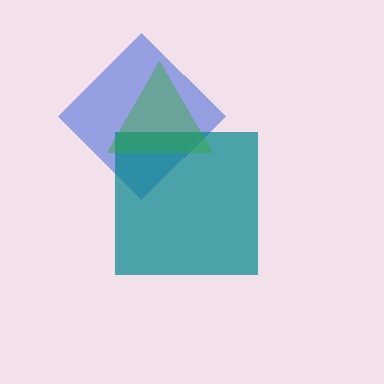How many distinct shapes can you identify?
There are 3 distinct shapes: a blue diamond, a teal square, a green triangle.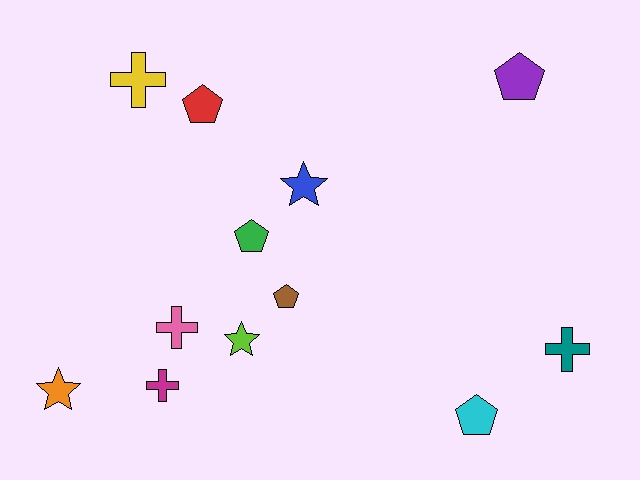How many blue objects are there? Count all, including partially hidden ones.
There is 1 blue object.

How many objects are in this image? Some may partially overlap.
There are 12 objects.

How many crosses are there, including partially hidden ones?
There are 4 crosses.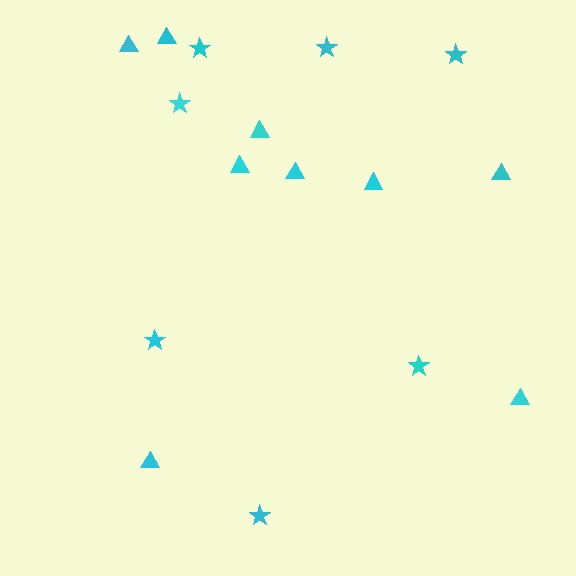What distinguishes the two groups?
There are 2 groups: one group of triangles (9) and one group of stars (7).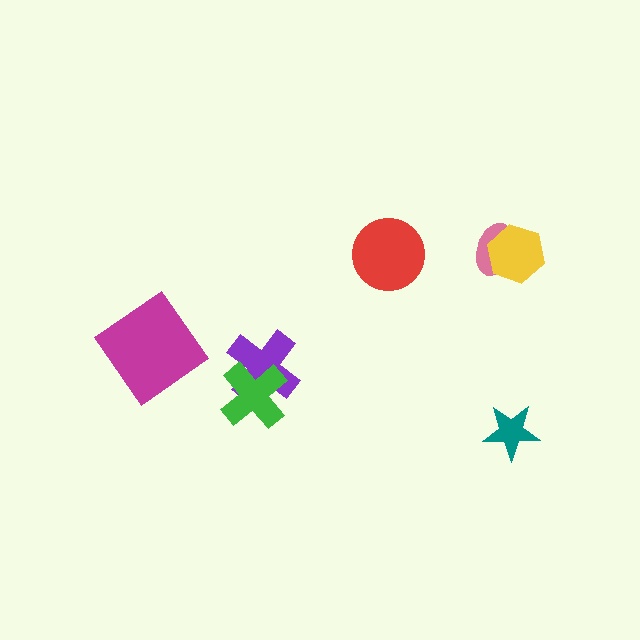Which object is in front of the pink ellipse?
The yellow hexagon is in front of the pink ellipse.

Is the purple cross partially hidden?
Yes, it is partially covered by another shape.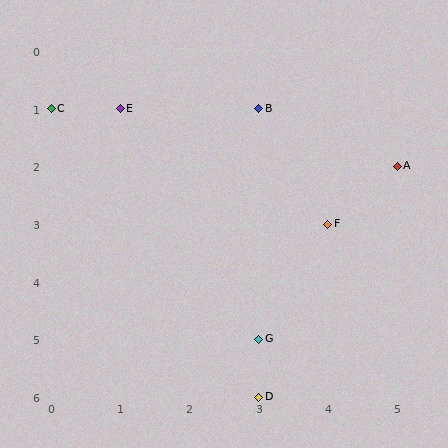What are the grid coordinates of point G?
Point G is at grid coordinates (3, 5).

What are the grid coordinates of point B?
Point B is at grid coordinates (3, 1).